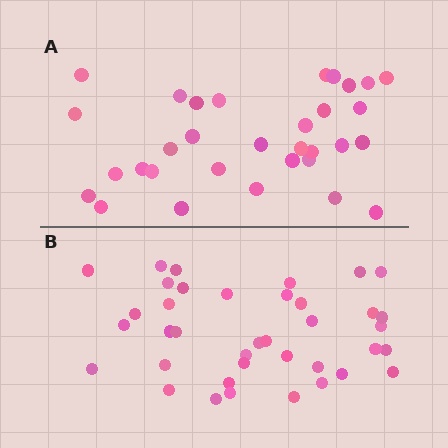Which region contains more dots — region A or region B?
Region B (the bottom region) has more dots.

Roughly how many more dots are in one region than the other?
Region B has about 6 more dots than region A.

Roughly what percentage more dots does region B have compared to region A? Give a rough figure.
About 20% more.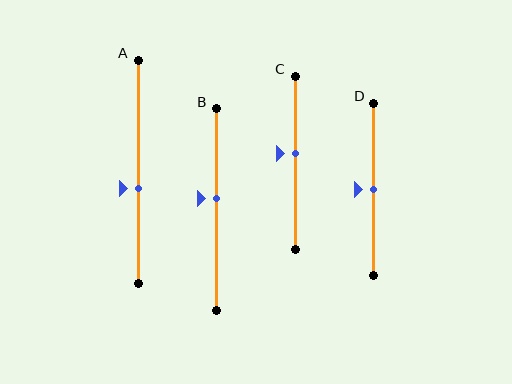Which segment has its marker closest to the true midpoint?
Segment D has its marker closest to the true midpoint.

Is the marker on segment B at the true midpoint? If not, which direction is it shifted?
No, the marker on segment B is shifted upward by about 6% of the segment length.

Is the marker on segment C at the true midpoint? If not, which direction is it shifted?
No, the marker on segment C is shifted upward by about 5% of the segment length.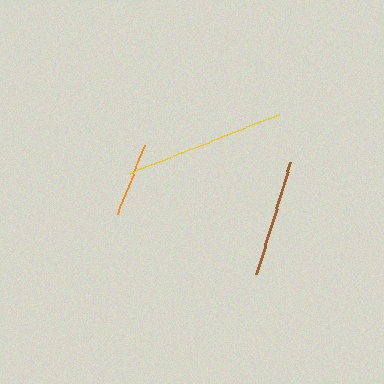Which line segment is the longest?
The yellow line is the longest at approximately 161 pixels.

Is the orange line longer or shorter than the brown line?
The brown line is longer than the orange line.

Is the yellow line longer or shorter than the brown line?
The yellow line is longer than the brown line.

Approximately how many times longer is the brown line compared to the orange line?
The brown line is approximately 1.6 times the length of the orange line.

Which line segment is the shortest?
The orange line is the shortest at approximately 74 pixels.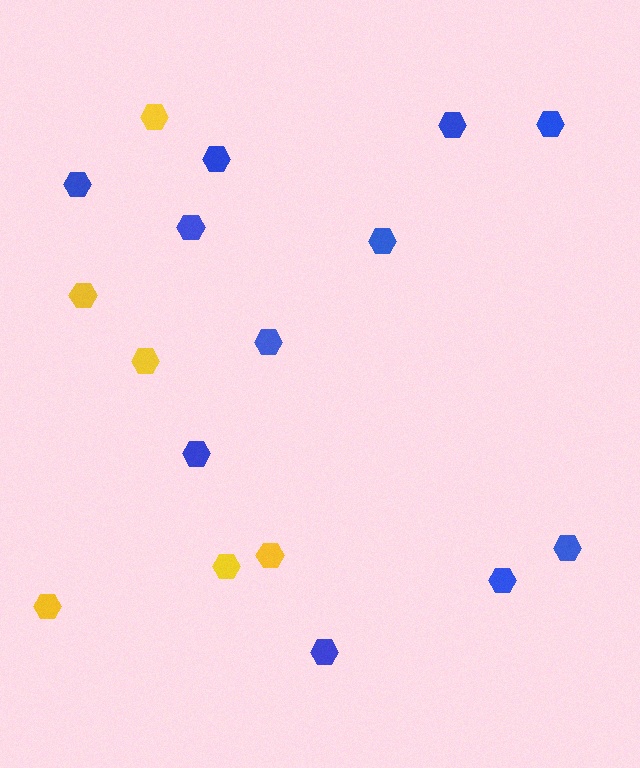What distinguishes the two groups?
There are 2 groups: one group of blue hexagons (11) and one group of yellow hexagons (6).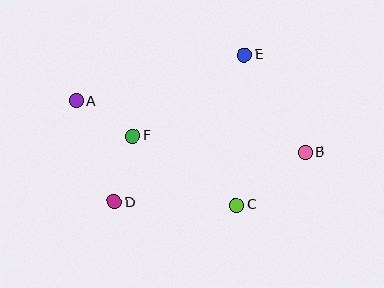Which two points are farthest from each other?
Points A and B are farthest from each other.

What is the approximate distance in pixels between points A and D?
The distance between A and D is approximately 108 pixels.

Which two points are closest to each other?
Points A and F are closest to each other.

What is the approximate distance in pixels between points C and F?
The distance between C and F is approximately 124 pixels.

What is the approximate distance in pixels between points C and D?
The distance between C and D is approximately 122 pixels.